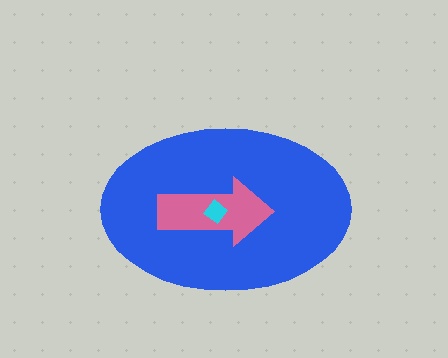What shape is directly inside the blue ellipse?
The pink arrow.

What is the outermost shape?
The blue ellipse.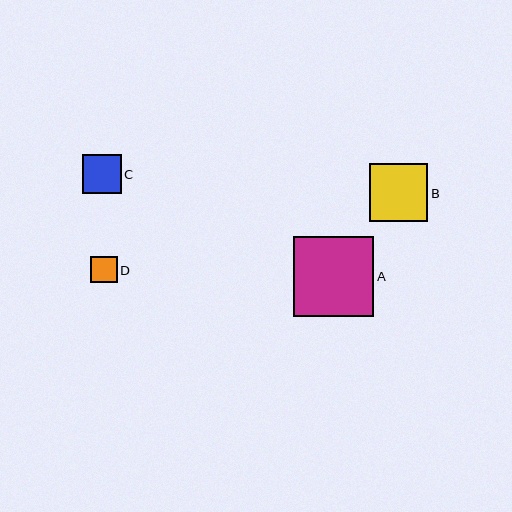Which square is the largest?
Square A is the largest with a size of approximately 80 pixels.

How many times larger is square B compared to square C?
Square B is approximately 1.5 times the size of square C.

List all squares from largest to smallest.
From largest to smallest: A, B, C, D.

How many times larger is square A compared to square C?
Square A is approximately 2.0 times the size of square C.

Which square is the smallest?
Square D is the smallest with a size of approximately 26 pixels.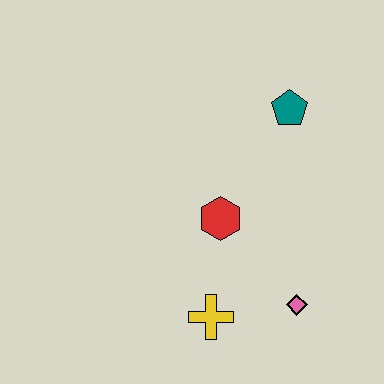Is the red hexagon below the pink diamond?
No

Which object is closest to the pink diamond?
The yellow cross is closest to the pink diamond.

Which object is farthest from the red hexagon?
The teal pentagon is farthest from the red hexagon.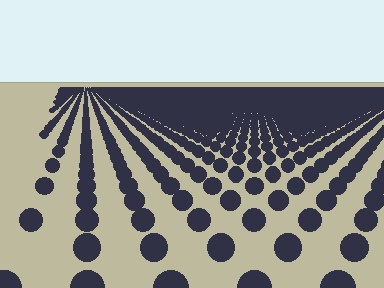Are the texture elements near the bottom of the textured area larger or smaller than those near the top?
Larger. Near the bottom, elements are closer to the viewer and appear at a bigger on-screen size.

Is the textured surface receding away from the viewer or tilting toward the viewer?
The surface is receding away from the viewer. Texture elements get smaller and denser toward the top.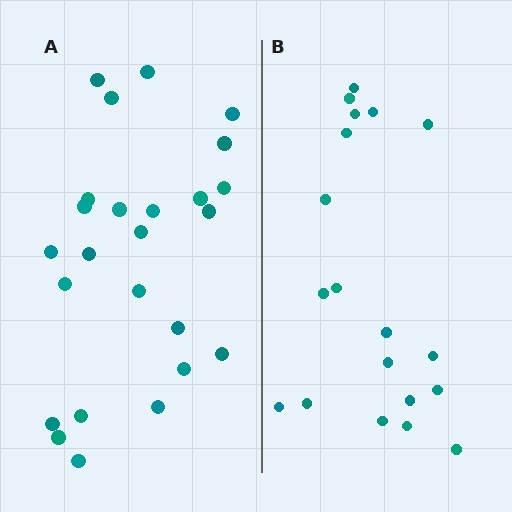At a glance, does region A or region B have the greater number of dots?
Region A (the left region) has more dots.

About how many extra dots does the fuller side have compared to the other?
Region A has about 6 more dots than region B.